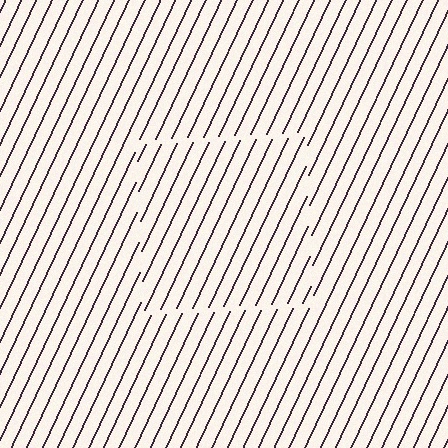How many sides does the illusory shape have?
4 sides — the line-ends trace a square.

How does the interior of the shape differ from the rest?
The interior of the shape contains the same grating, shifted by half a period — the contour is defined by the phase discontinuity where line-ends from the inner and outer gratings abut.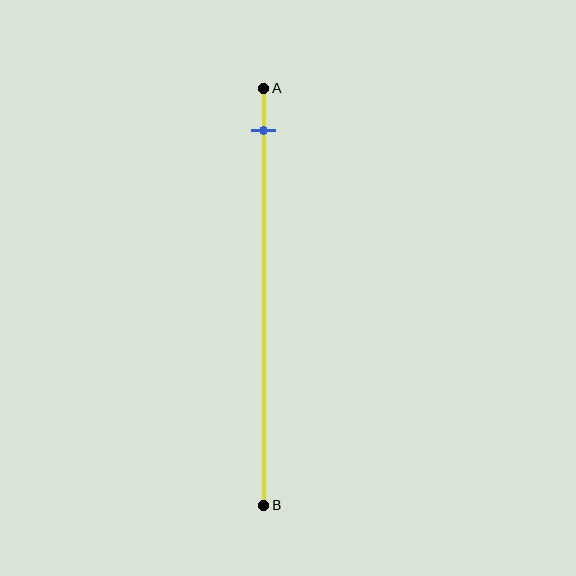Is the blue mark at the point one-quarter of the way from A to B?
No, the mark is at about 10% from A, not at the 25% one-quarter point.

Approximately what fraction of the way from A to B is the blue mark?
The blue mark is approximately 10% of the way from A to B.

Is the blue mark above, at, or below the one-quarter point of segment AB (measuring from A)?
The blue mark is above the one-quarter point of segment AB.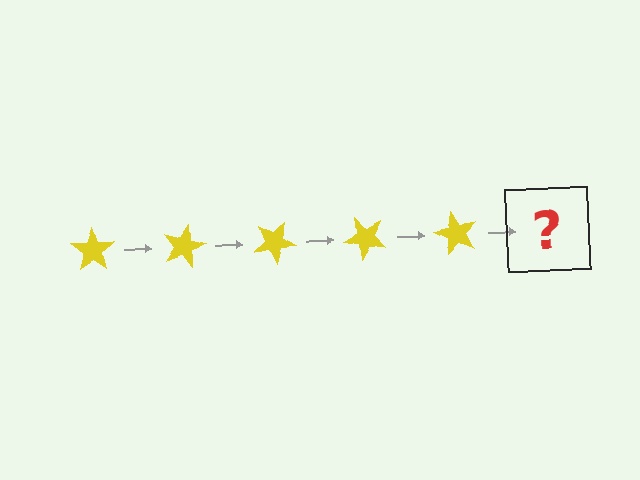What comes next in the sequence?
The next element should be a yellow star rotated 75 degrees.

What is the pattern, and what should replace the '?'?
The pattern is that the star rotates 15 degrees each step. The '?' should be a yellow star rotated 75 degrees.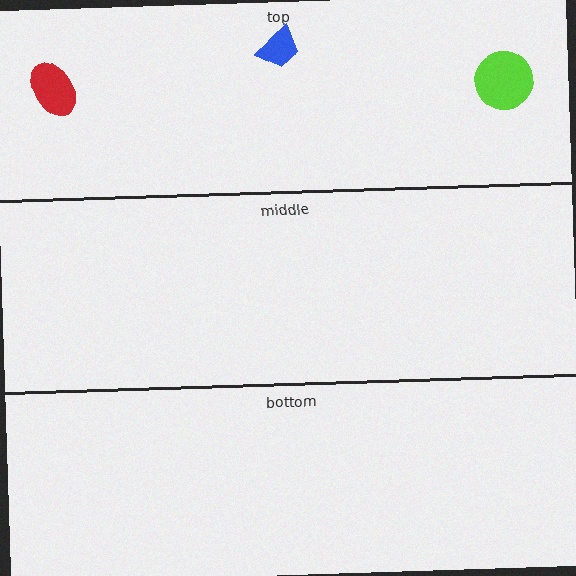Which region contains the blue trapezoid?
The top region.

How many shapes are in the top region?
3.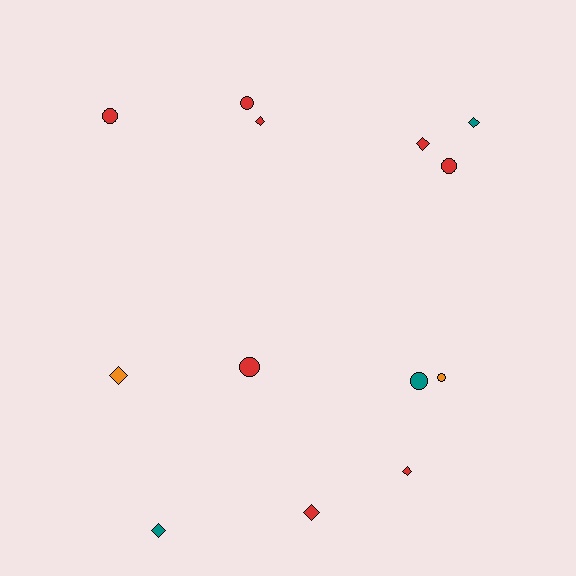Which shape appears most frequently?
Diamond, with 7 objects.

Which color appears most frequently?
Red, with 8 objects.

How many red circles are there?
There are 4 red circles.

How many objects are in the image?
There are 13 objects.